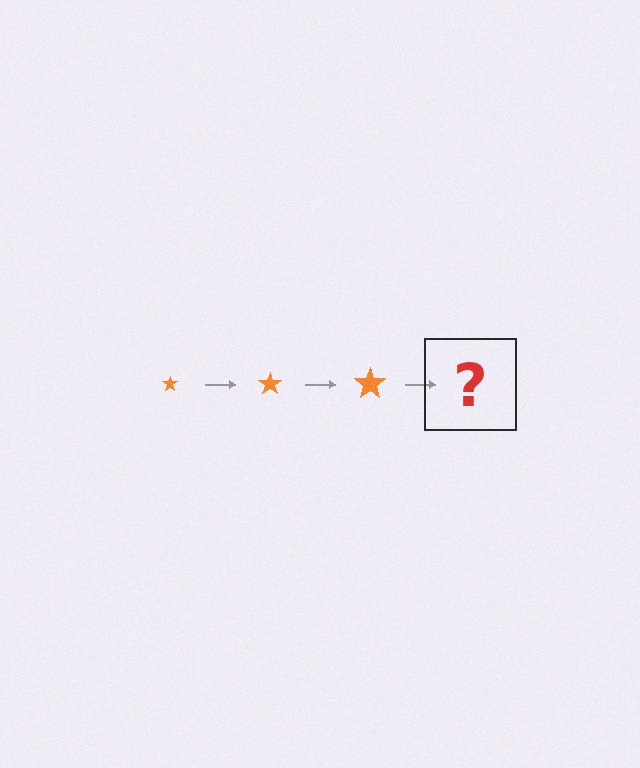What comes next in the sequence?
The next element should be an orange star, larger than the previous one.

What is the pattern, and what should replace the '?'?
The pattern is that the star gets progressively larger each step. The '?' should be an orange star, larger than the previous one.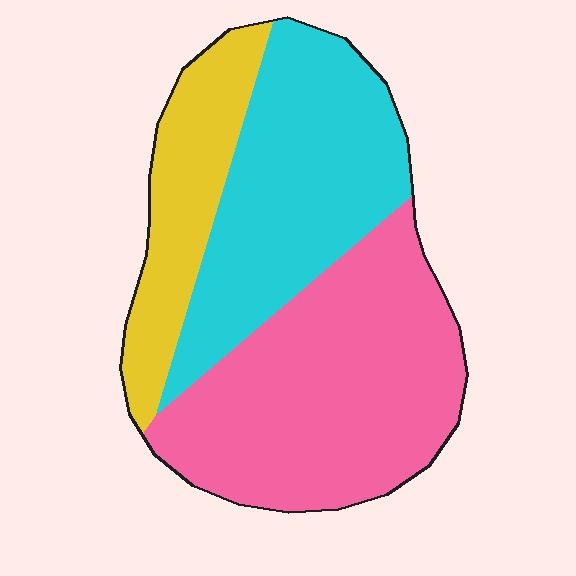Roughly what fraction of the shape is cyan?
Cyan covers around 35% of the shape.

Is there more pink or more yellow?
Pink.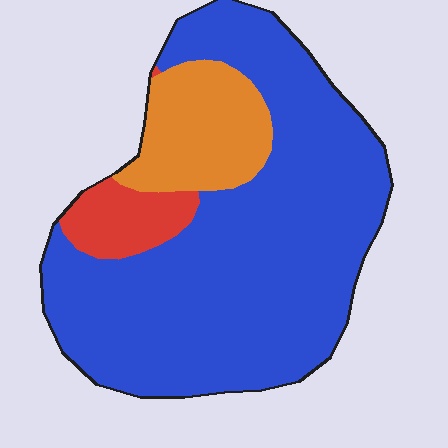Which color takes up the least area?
Red, at roughly 10%.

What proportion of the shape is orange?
Orange covers roughly 15% of the shape.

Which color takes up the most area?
Blue, at roughly 75%.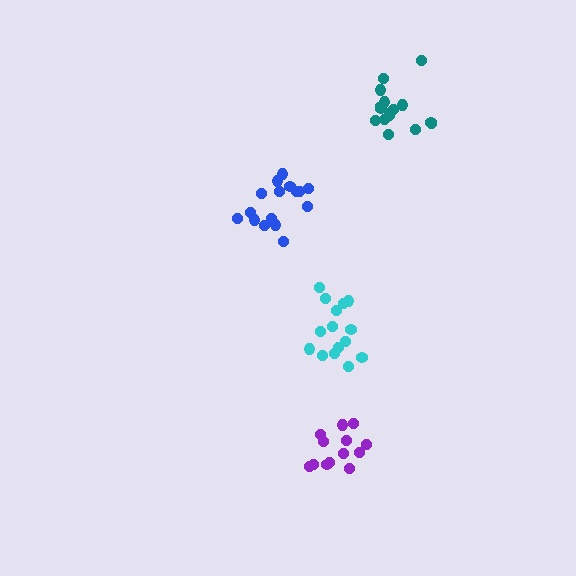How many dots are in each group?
Group 1: 15 dots, Group 2: 16 dots, Group 3: 13 dots, Group 4: 16 dots (60 total).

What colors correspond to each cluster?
The clusters are colored: cyan, blue, purple, teal.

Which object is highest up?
The teal cluster is topmost.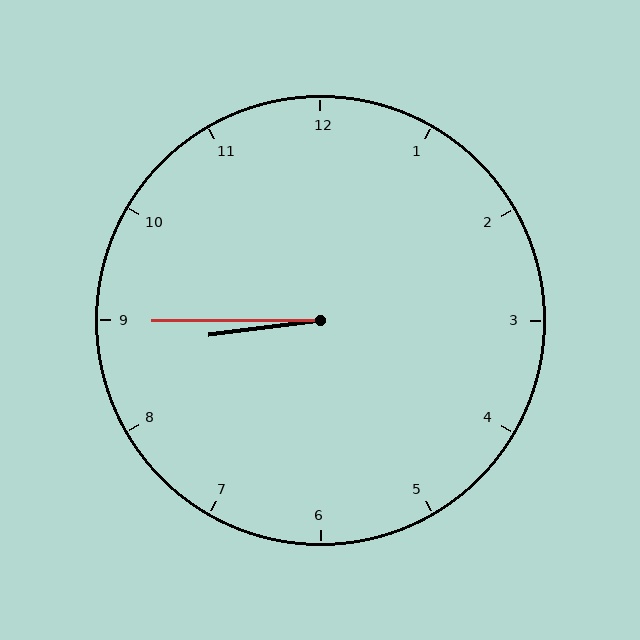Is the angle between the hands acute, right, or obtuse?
It is acute.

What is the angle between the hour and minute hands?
Approximately 8 degrees.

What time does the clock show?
8:45.